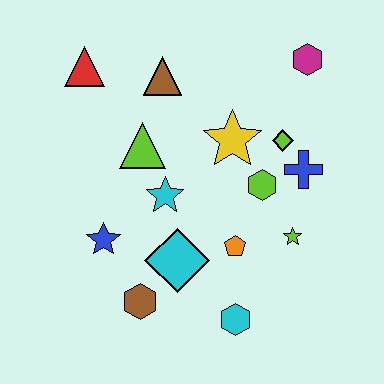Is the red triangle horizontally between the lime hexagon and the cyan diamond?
No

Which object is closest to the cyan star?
The lime triangle is closest to the cyan star.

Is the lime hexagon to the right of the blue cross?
No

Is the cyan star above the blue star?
Yes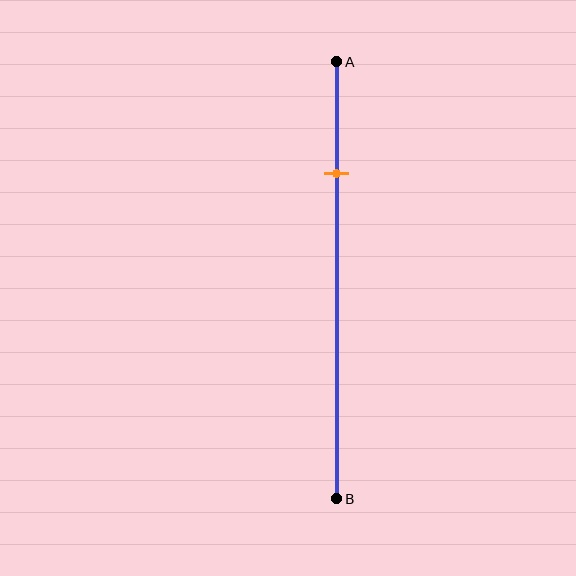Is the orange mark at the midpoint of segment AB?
No, the mark is at about 25% from A, not at the 50% midpoint.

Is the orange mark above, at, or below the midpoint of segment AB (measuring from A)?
The orange mark is above the midpoint of segment AB.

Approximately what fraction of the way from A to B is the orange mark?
The orange mark is approximately 25% of the way from A to B.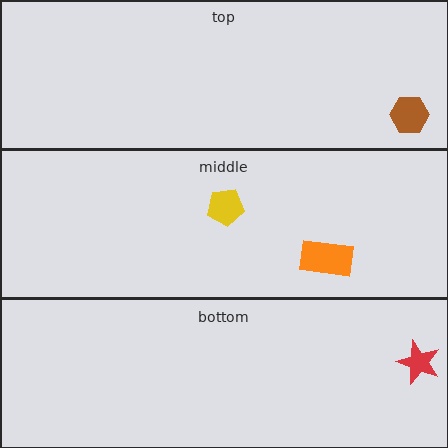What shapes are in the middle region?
The orange rectangle, the yellow pentagon.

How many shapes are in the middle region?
2.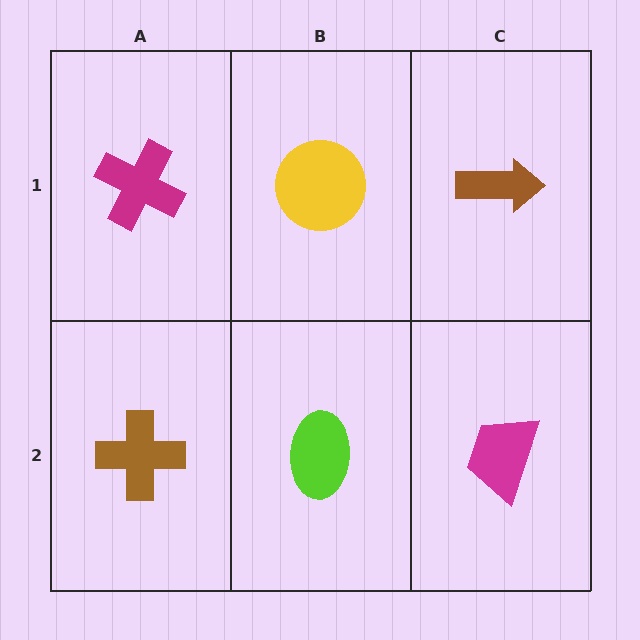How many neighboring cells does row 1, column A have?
2.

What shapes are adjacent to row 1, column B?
A lime ellipse (row 2, column B), a magenta cross (row 1, column A), a brown arrow (row 1, column C).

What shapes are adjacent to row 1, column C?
A magenta trapezoid (row 2, column C), a yellow circle (row 1, column B).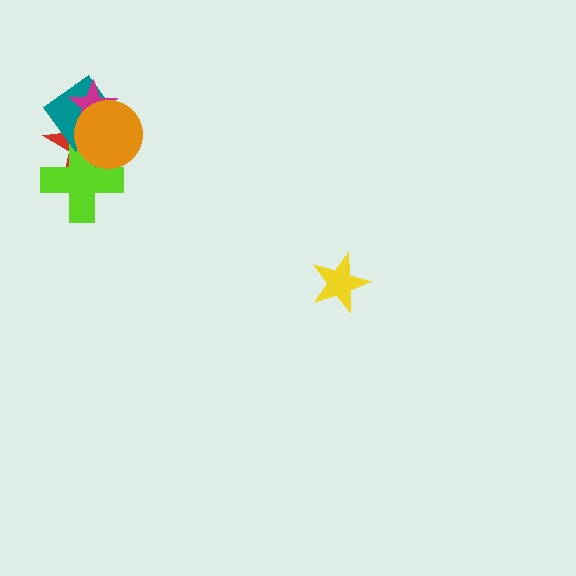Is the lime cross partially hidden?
Yes, it is partially covered by another shape.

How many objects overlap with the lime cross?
2 objects overlap with the lime cross.